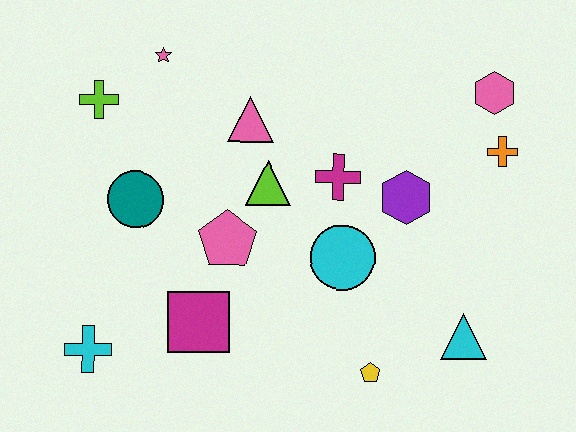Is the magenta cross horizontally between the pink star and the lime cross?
No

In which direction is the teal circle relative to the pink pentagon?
The teal circle is to the left of the pink pentagon.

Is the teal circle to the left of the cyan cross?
No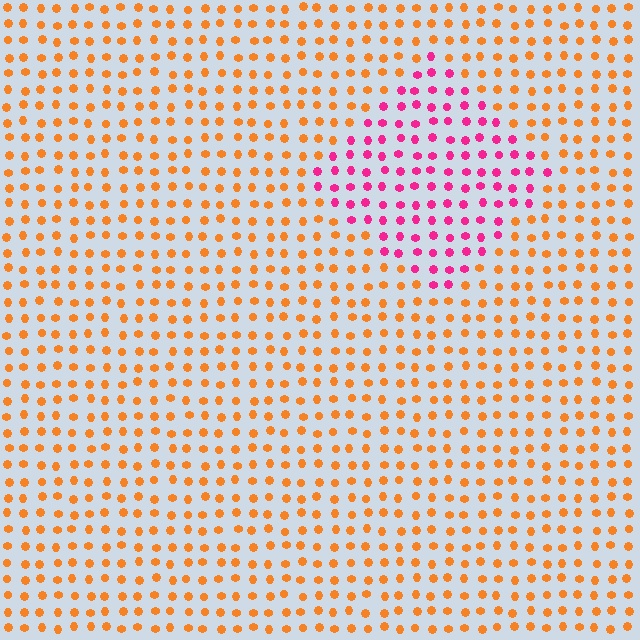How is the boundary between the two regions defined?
The boundary is defined purely by a slight shift in hue (about 59 degrees). Spacing, size, and orientation are identical on both sides.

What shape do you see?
I see a diamond.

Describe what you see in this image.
The image is filled with small orange elements in a uniform arrangement. A diamond-shaped region is visible where the elements are tinted to a slightly different hue, forming a subtle color boundary.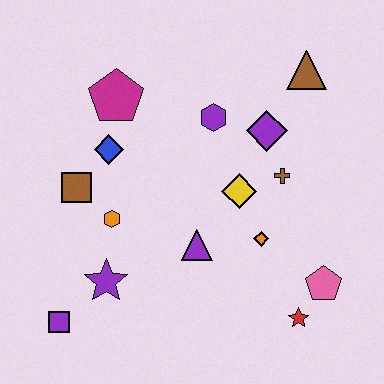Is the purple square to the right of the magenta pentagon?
No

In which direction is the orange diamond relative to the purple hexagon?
The orange diamond is below the purple hexagon.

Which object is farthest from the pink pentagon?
The magenta pentagon is farthest from the pink pentagon.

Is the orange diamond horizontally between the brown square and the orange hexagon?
No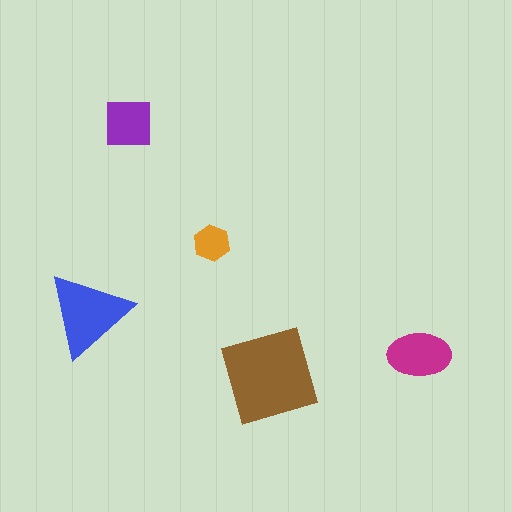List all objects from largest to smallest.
The brown diamond, the blue triangle, the magenta ellipse, the purple square, the orange hexagon.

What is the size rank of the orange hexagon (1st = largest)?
5th.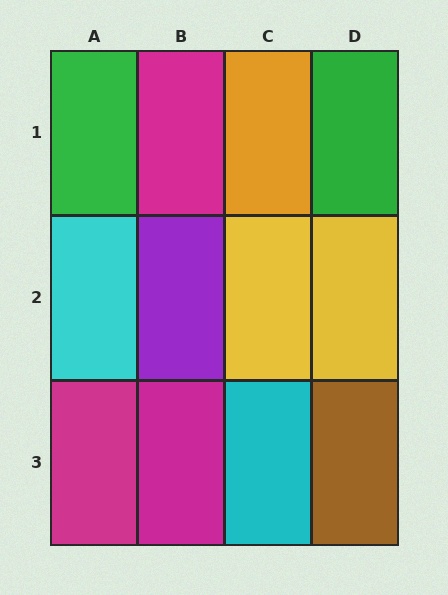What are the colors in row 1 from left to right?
Green, magenta, orange, green.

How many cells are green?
2 cells are green.